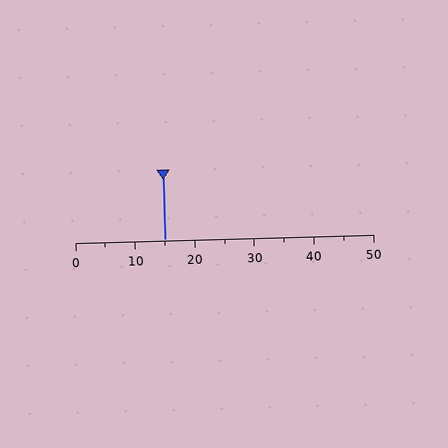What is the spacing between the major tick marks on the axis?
The major ticks are spaced 10 apart.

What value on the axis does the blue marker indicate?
The marker indicates approximately 15.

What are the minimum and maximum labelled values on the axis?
The axis runs from 0 to 50.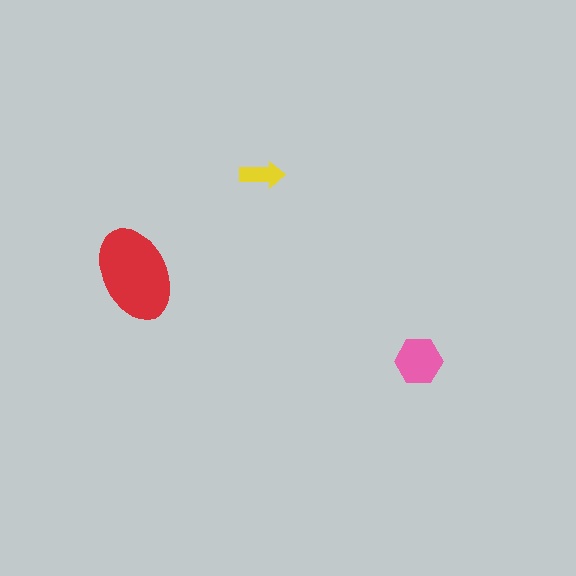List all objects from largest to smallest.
The red ellipse, the pink hexagon, the yellow arrow.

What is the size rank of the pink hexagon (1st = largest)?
2nd.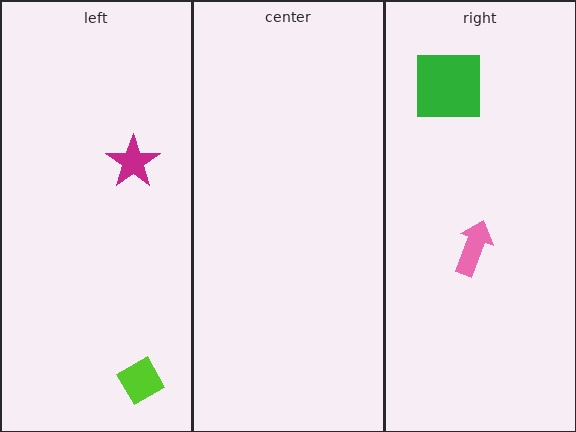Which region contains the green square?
The right region.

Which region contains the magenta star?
The left region.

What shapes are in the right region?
The pink arrow, the green square.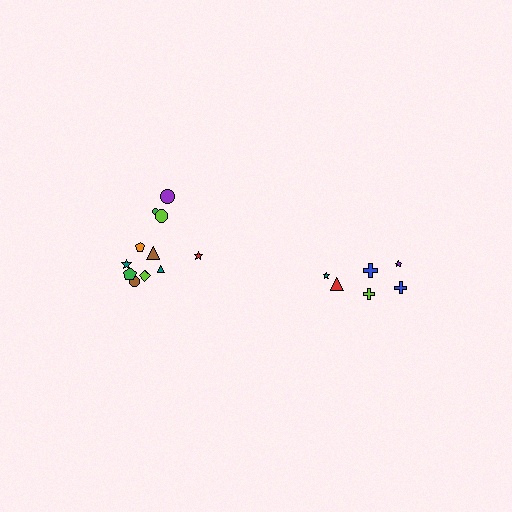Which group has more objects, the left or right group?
The left group.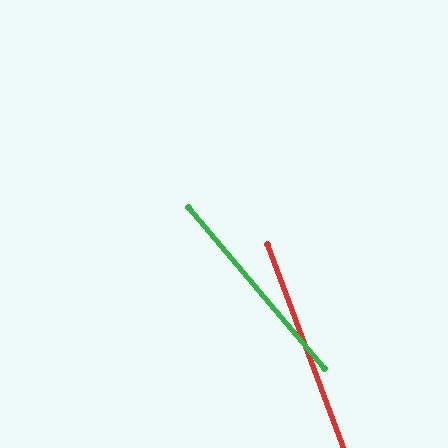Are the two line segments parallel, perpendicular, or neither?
Neither parallel nor perpendicular — they differ by about 20°.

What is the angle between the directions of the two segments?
Approximately 20 degrees.